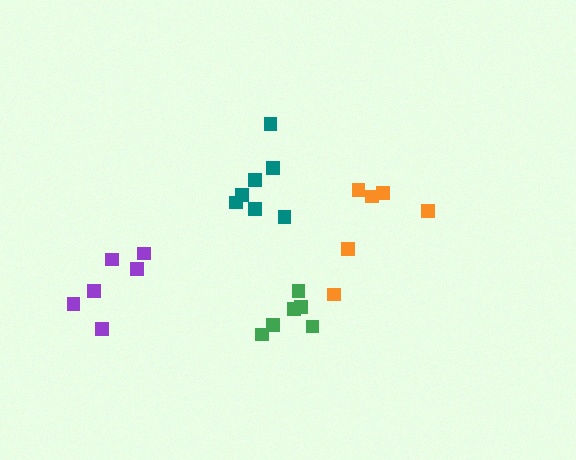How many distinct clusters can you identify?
There are 4 distinct clusters.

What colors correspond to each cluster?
The clusters are colored: orange, teal, green, purple.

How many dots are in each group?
Group 1: 6 dots, Group 2: 7 dots, Group 3: 6 dots, Group 4: 6 dots (25 total).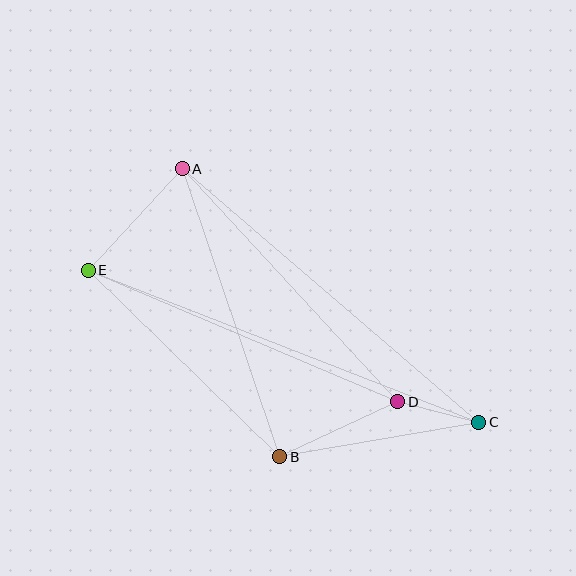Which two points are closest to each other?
Points C and D are closest to each other.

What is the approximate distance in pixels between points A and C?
The distance between A and C is approximately 390 pixels.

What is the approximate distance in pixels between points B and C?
The distance between B and C is approximately 202 pixels.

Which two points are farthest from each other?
Points C and E are farthest from each other.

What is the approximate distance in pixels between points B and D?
The distance between B and D is approximately 130 pixels.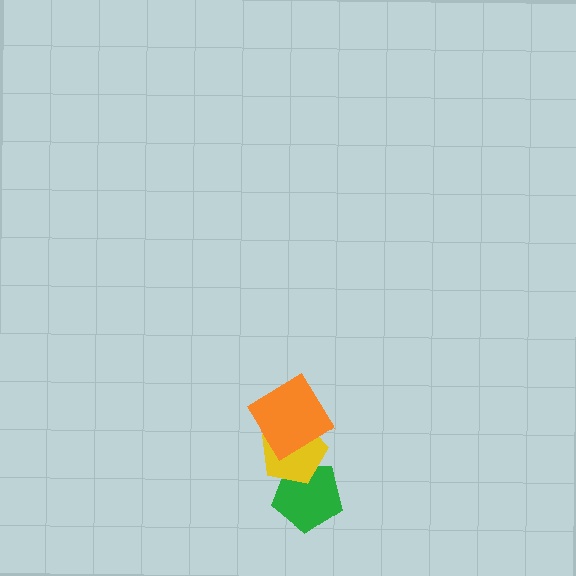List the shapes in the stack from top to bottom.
From top to bottom: the orange diamond, the yellow pentagon, the green pentagon.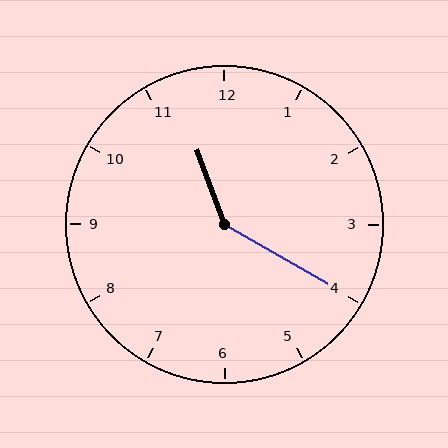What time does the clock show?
11:20.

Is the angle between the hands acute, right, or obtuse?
It is obtuse.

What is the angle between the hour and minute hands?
Approximately 140 degrees.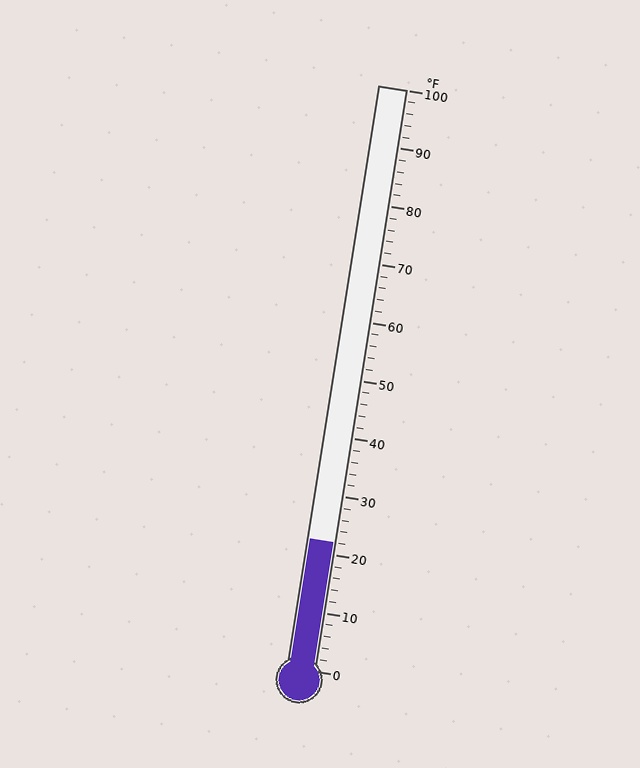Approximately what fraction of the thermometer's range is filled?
The thermometer is filled to approximately 20% of its range.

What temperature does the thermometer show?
The thermometer shows approximately 22°F.